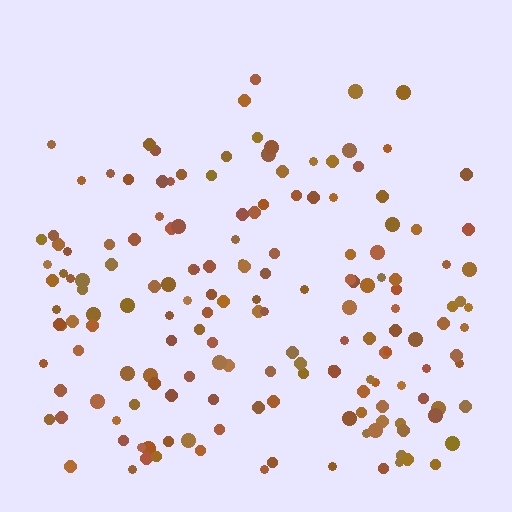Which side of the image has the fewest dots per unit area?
The top.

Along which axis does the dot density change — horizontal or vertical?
Vertical.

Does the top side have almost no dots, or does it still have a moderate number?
Still a moderate number, just noticeably fewer than the bottom.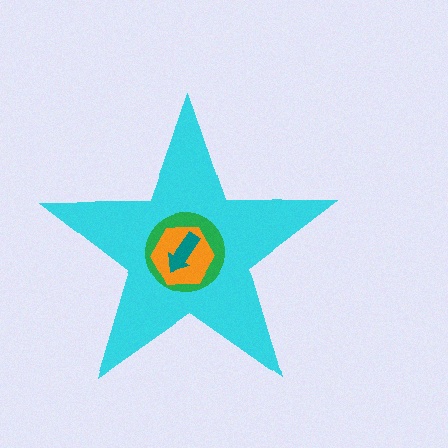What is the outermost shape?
The cyan star.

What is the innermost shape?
The teal arrow.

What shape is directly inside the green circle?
The orange hexagon.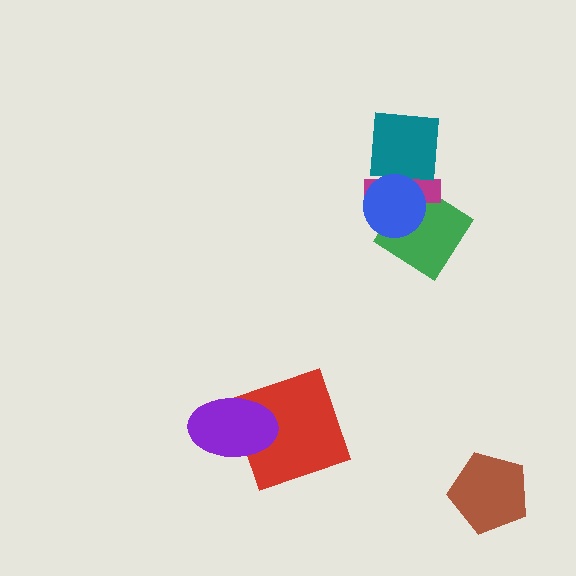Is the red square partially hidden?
Yes, it is partially covered by another shape.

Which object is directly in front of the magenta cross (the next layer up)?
The teal square is directly in front of the magenta cross.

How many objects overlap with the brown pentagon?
0 objects overlap with the brown pentagon.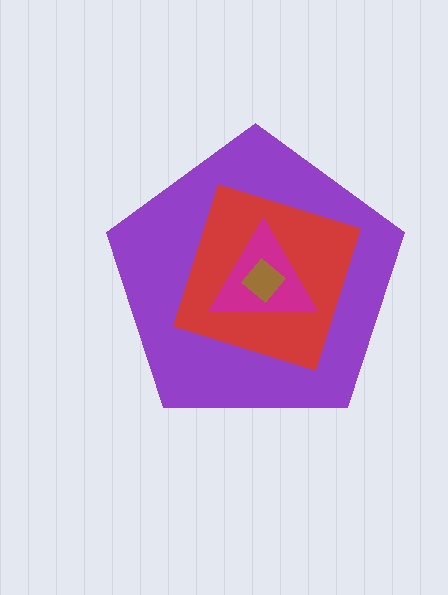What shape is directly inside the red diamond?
The magenta triangle.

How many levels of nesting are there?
4.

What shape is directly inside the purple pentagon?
The red diamond.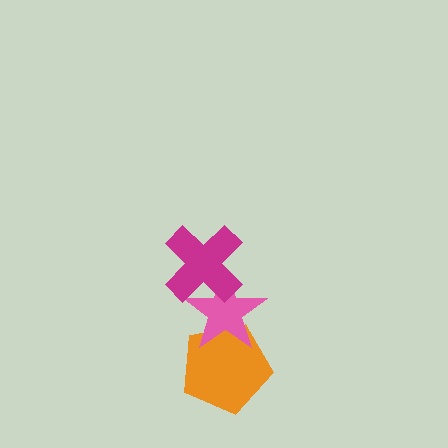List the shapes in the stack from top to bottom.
From top to bottom: the magenta cross, the pink star, the orange pentagon.